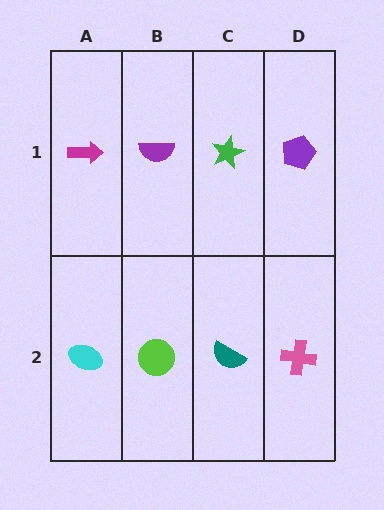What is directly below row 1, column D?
A pink cross.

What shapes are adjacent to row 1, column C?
A teal semicircle (row 2, column C), a purple semicircle (row 1, column B), a purple pentagon (row 1, column D).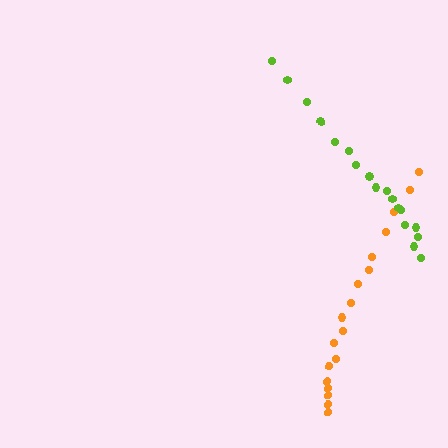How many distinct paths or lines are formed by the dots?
There are 2 distinct paths.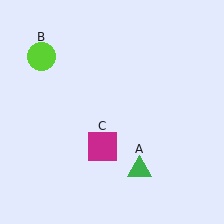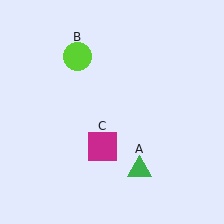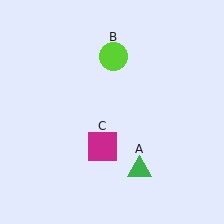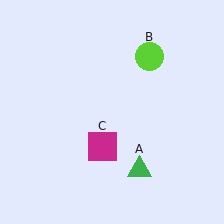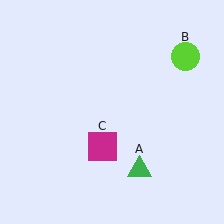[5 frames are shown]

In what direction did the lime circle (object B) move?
The lime circle (object B) moved right.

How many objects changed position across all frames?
1 object changed position: lime circle (object B).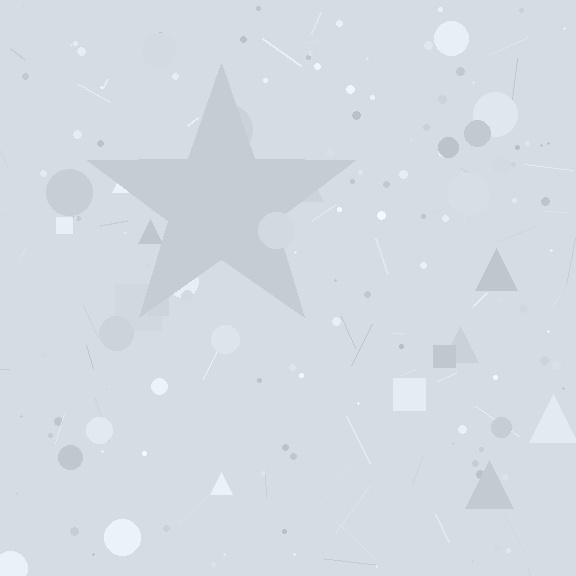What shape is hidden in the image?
A star is hidden in the image.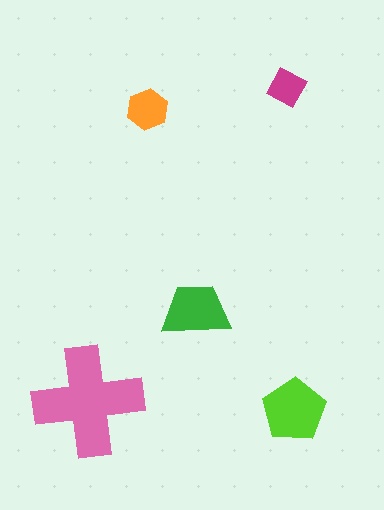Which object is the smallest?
The magenta diamond.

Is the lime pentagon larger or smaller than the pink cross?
Smaller.